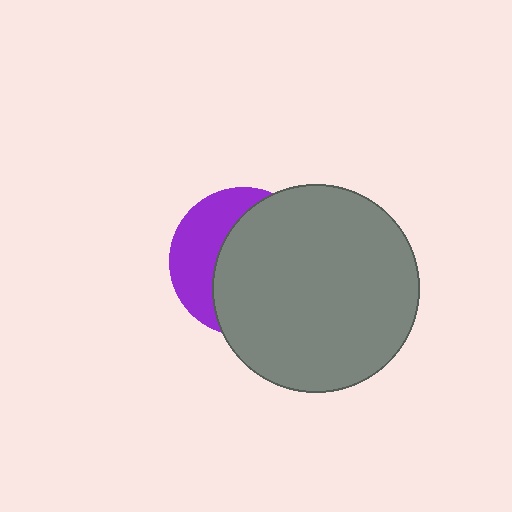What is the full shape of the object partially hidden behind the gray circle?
The partially hidden object is a purple circle.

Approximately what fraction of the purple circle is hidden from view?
Roughly 65% of the purple circle is hidden behind the gray circle.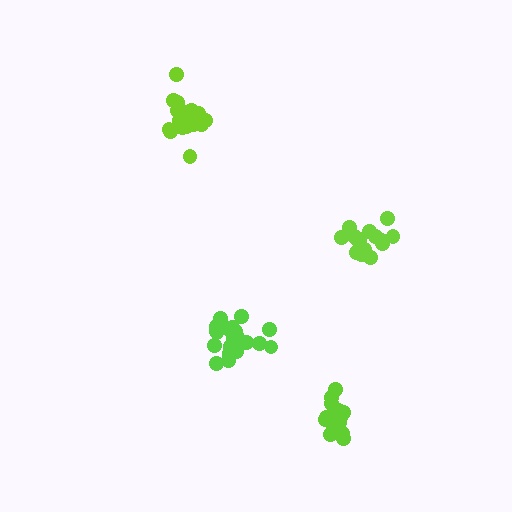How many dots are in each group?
Group 1: 15 dots, Group 2: 15 dots, Group 3: 21 dots, Group 4: 19 dots (70 total).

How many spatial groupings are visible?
There are 4 spatial groupings.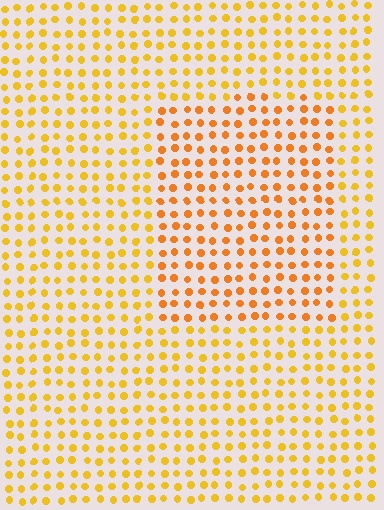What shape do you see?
I see a rectangle.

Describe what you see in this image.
The image is filled with small yellow elements in a uniform arrangement. A rectangle-shaped region is visible where the elements are tinted to a slightly different hue, forming a subtle color boundary.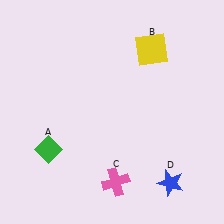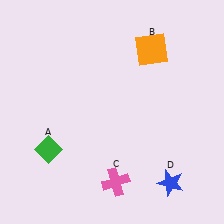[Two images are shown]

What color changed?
The square (B) changed from yellow in Image 1 to orange in Image 2.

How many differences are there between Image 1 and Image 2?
There is 1 difference between the two images.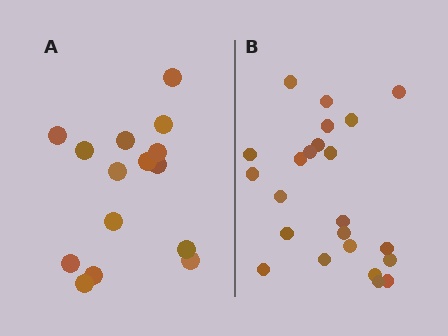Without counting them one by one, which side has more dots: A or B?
Region B (the right region) has more dots.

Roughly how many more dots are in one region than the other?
Region B has roughly 8 or so more dots than region A.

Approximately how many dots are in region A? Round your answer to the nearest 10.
About 20 dots. (The exact count is 15, which rounds to 20.)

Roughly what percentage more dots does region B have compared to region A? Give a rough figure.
About 55% more.